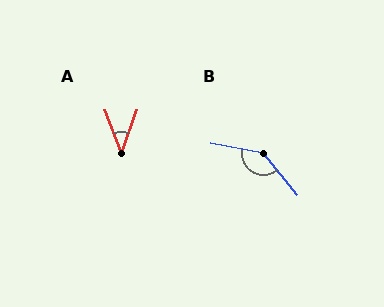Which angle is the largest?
B, at approximately 140 degrees.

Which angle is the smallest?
A, at approximately 39 degrees.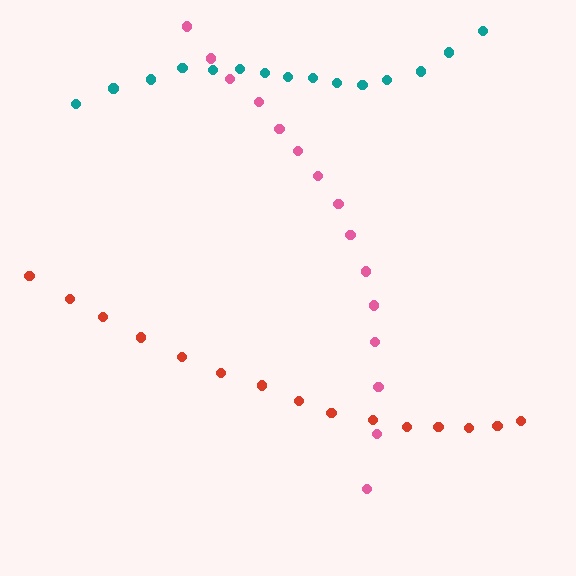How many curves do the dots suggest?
There are 3 distinct paths.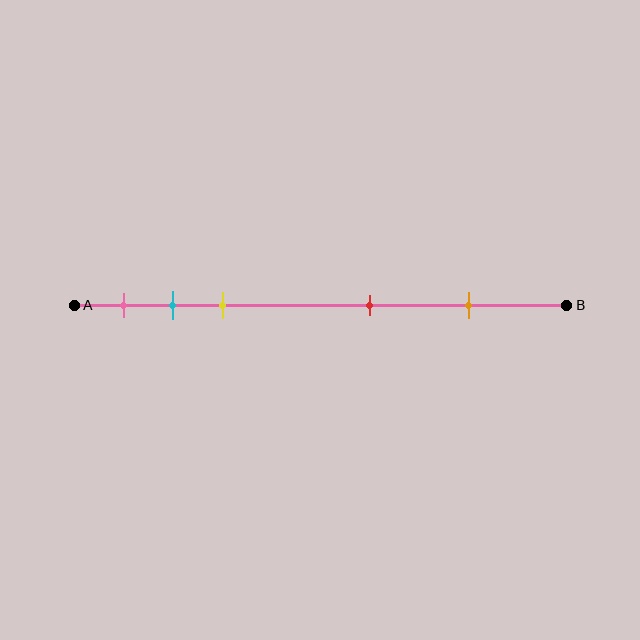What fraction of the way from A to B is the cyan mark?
The cyan mark is approximately 20% (0.2) of the way from A to B.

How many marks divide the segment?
There are 5 marks dividing the segment.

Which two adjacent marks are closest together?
The cyan and yellow marks are the closest adjacent pair.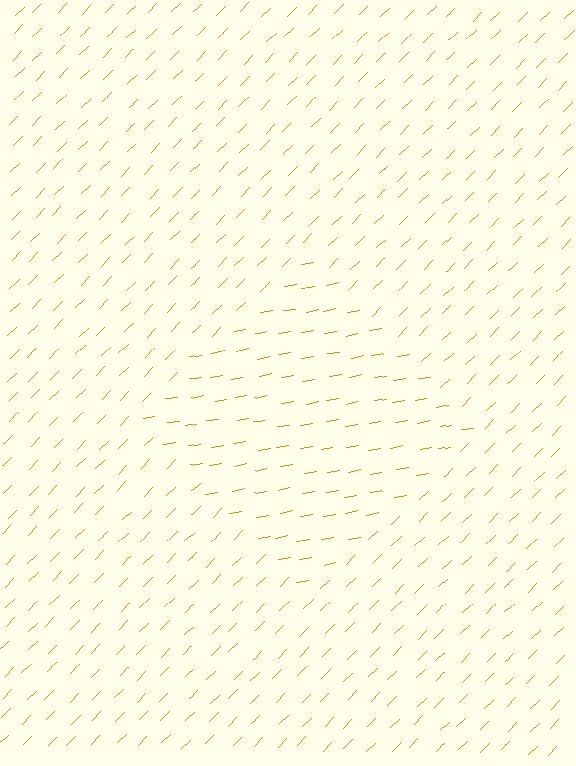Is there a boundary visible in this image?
Yes, there is a texture boundary formed by a change in line orientation.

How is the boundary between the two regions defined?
The boundary is defined purely by a change in line orientation (approximately 35 degrees difference). All lines are the same color and thickness.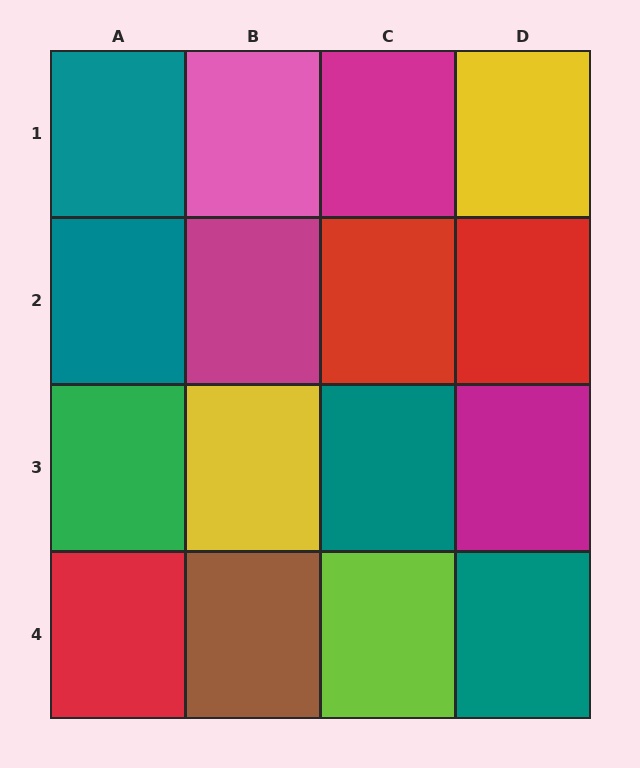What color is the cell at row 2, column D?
Red.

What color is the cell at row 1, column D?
Yellow.